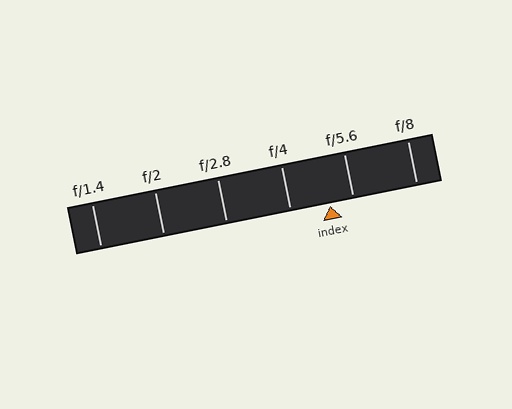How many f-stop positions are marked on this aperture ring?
There are 6 f-stop positions marked.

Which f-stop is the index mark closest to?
The index mark is closest to f/5.6.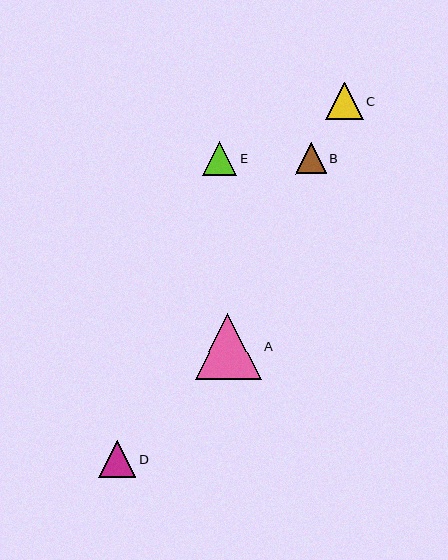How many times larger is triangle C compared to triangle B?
Triangle C is approximately 1.2 times the size of triangle B.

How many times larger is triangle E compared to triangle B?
Triangle E is approximately 1.1 times the size of triangle B.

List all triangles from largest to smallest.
From largest to smallest: A, C, D, E, B.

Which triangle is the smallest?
Triangle B is the smallest with a size of approximately 31 pixels.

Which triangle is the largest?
Triangle A is the largest with a size of approximately 66 pixels.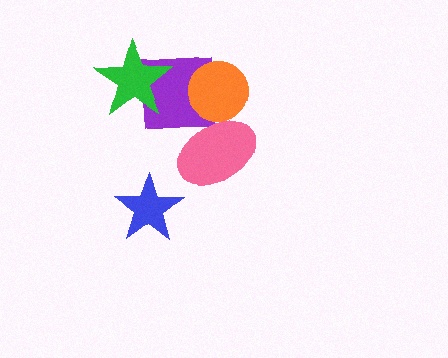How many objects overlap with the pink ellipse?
2 objects overlap with the pink ellipse.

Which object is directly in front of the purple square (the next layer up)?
The green star is directly in front of the purple square.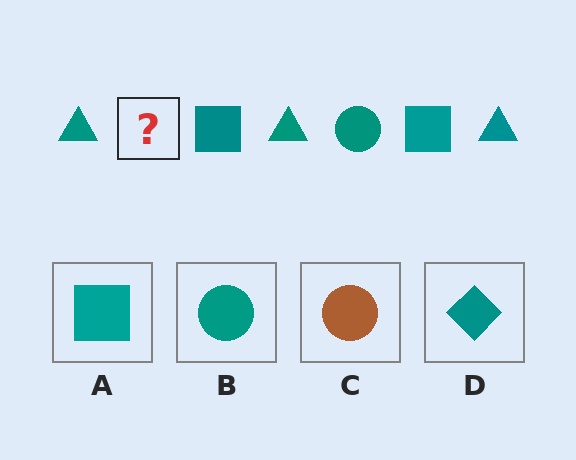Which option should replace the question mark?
Option B.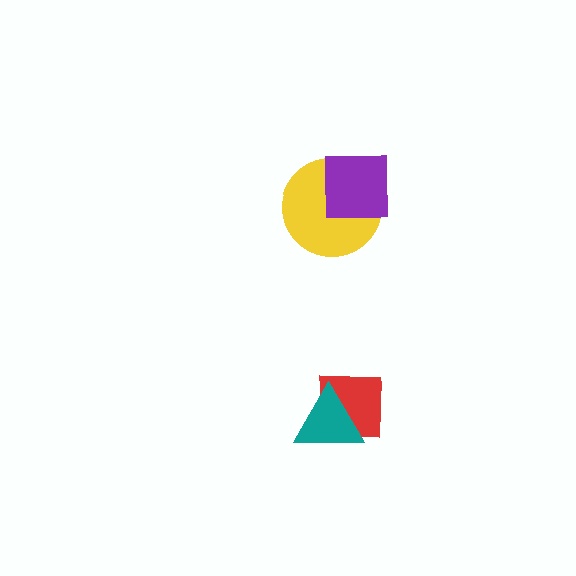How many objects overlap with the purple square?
1 object overlaps with the purple square.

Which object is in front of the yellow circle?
The purple square is in front of the yellow circle.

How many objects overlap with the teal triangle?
1 object overlaps with the teal triangle.